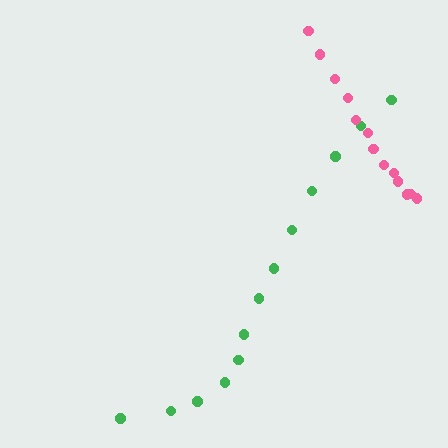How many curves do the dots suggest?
There are 2 distinct paths.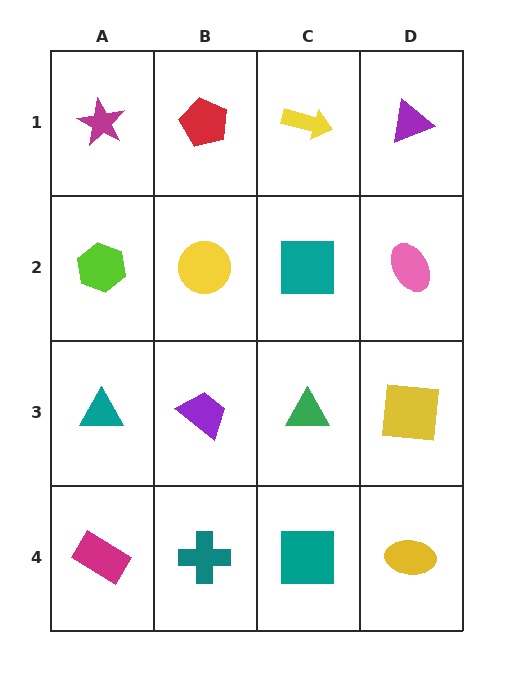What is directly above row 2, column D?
A purple triangle.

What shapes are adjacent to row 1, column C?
A teal square (row 2, column C), a red pentagon (row 1, column B), a purple triangle (row 1, column D).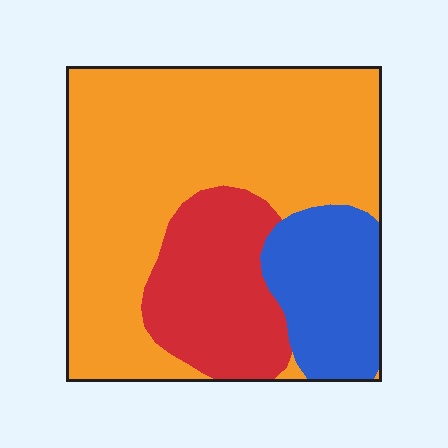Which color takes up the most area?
Orange, at roughly 60%.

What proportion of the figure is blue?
Blue covers about 20% of the figure.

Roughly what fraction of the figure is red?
Red takes up about one fifth (1/5) of the figure.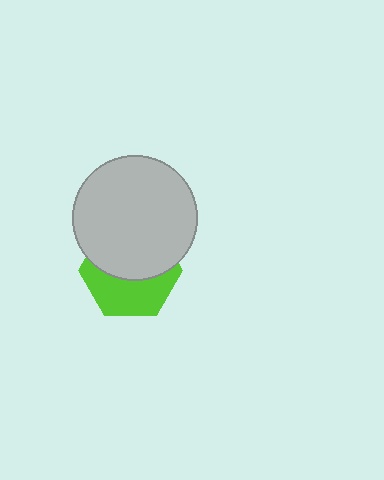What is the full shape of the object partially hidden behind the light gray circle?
The partially hidden object is a lime hexagon.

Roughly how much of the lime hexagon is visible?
About half of it is visible (roughly 46%).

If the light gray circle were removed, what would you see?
You would see the complete lime hexagon.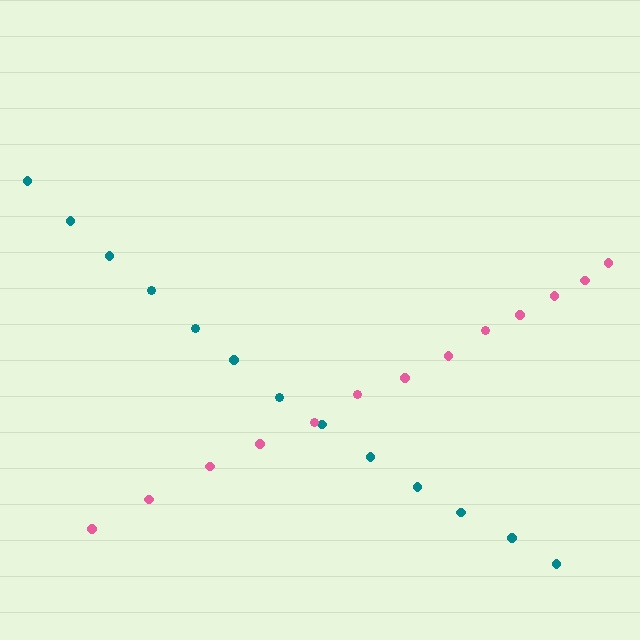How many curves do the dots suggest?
There are 2 distinct paths.